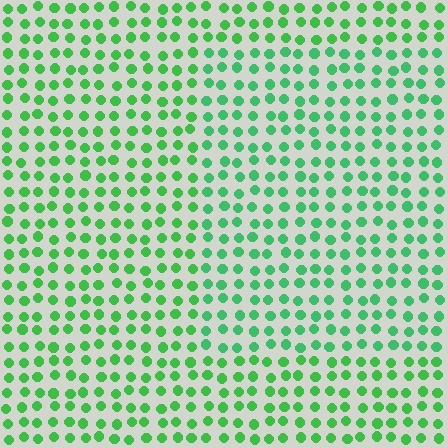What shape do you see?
I see a rectangle.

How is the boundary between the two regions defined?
The boundary is defined purely by a slight shift in hue (about 17 degrees). Spacing, size, and orientation are identical on both sides.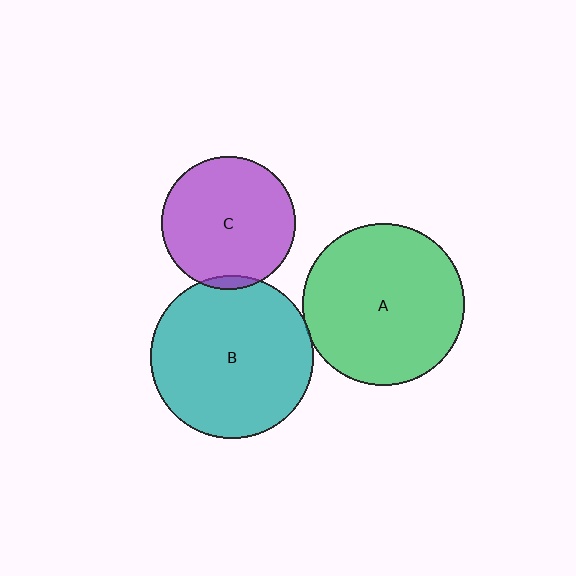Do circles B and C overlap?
Yes.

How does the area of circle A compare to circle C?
Approximately 1.5 times.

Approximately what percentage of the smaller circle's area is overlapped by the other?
Approximately 5%.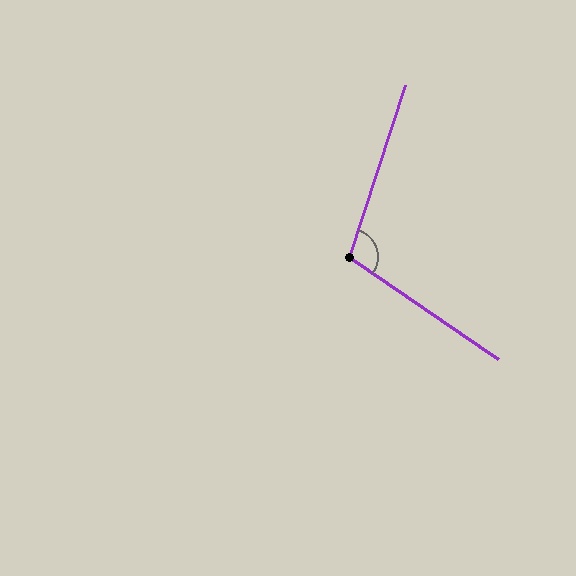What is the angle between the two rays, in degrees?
Approximately 106 degrees.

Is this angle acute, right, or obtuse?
It is obtuse.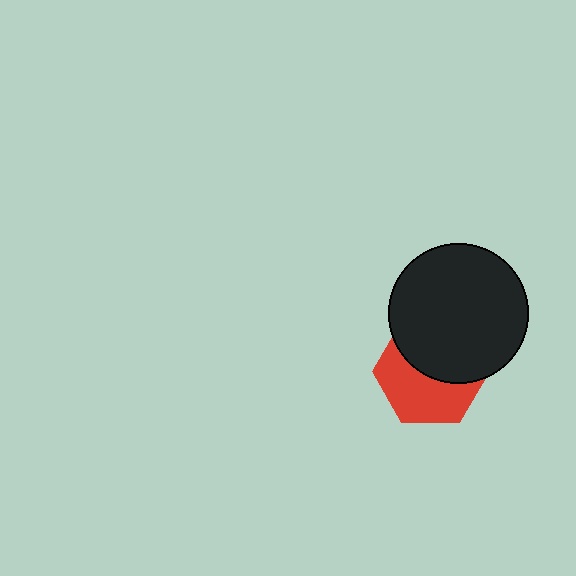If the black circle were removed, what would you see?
You would see the complete red hexagon.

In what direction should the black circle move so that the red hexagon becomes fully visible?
The black circle should move up. That is the shortest direction to clear the overlap and leave the red hexagon fully visible.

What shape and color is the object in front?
The object in front is a black circle.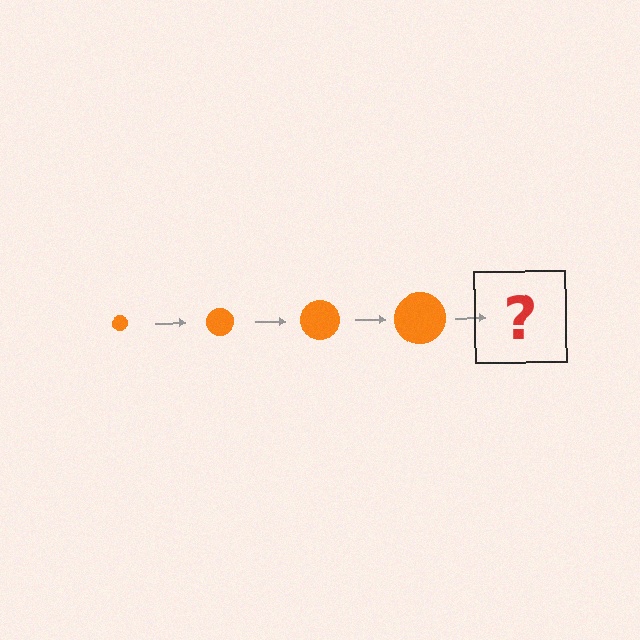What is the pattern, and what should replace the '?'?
The pattern is that the circle gets progressively larger each step. The '?' should be an orange circle, larger than the previous one.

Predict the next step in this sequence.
The next step is an orange circle, larger than the previous one.